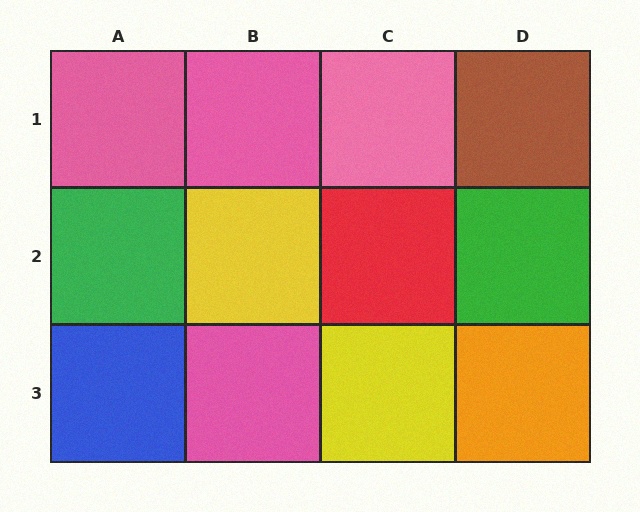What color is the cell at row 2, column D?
Green.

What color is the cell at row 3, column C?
Yellow.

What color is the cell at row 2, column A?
Green.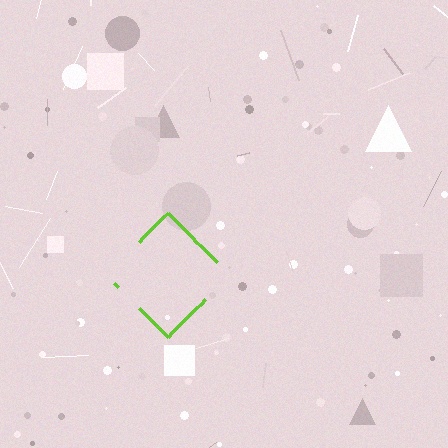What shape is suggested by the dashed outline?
The dashed outline suggests a diamond.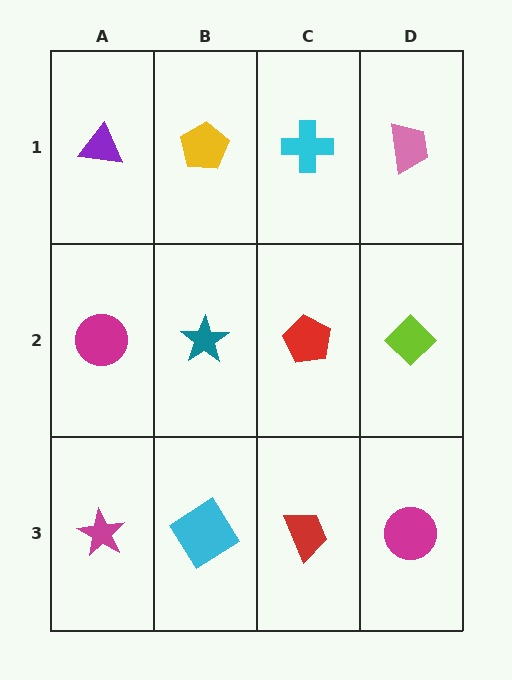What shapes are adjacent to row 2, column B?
A yellow pentagon (row 1, column B), a cyan diamond (row 3, column B), a magenta circle (row 2, column A), a red pentagon (row 2, column C).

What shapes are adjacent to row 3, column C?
A red pentagon (row 2, column C), a cyan diamond (row 3, column B), a magenta circle (row 3, column D).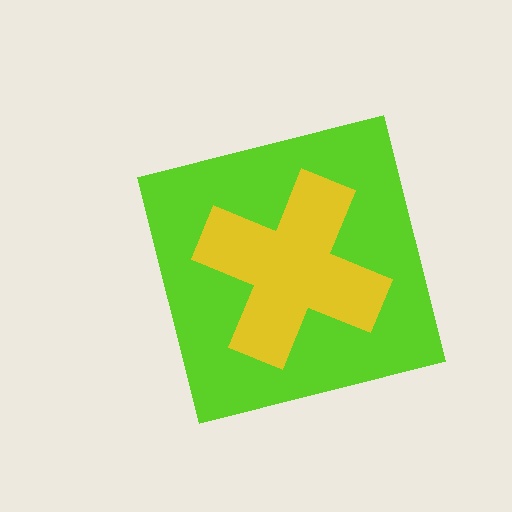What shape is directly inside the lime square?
The yellow cross.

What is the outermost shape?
The lime square.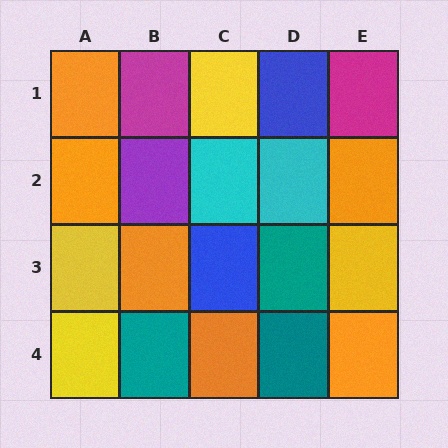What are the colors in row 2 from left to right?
Orange, purple, cyan, cyan, orange.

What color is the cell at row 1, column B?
Magenta.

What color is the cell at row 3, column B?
Orange.